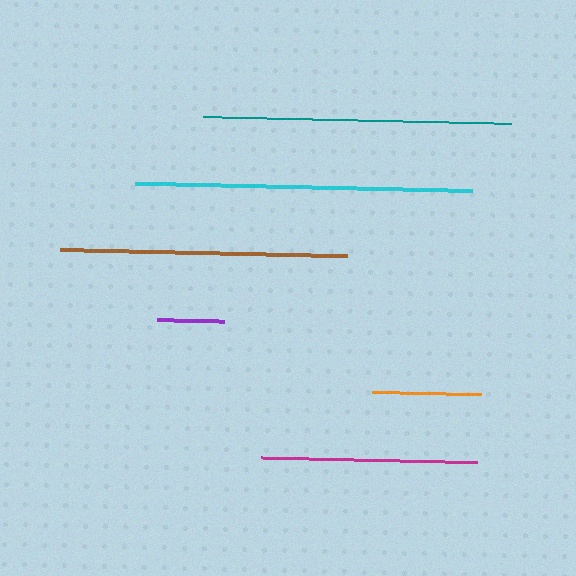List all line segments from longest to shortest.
From longest to shortest: cyan, teal, brown, magenta, orange, purple.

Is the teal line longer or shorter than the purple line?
The teal line is longer than the purple line.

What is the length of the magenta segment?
The magenta segment is approximately 216 pixels long.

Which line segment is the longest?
The cyan line is the longest at approximately 337 pixels.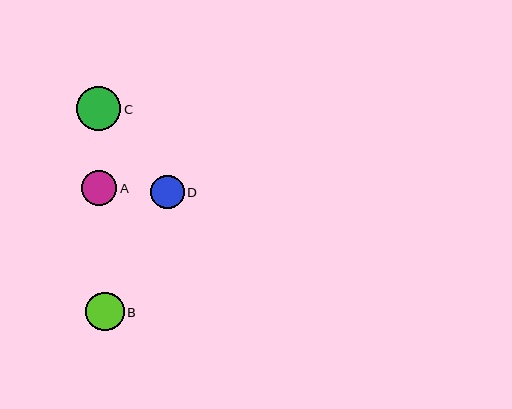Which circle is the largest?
Circle C is the largest with a size of approximately 44 pixels.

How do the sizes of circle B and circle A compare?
Circle B and circle A are approximately the same size.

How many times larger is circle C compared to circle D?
Circle C is approximately 1.3 times the size of circle D.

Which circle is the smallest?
Circle D is the smallest with a size of approximately 33 pixels.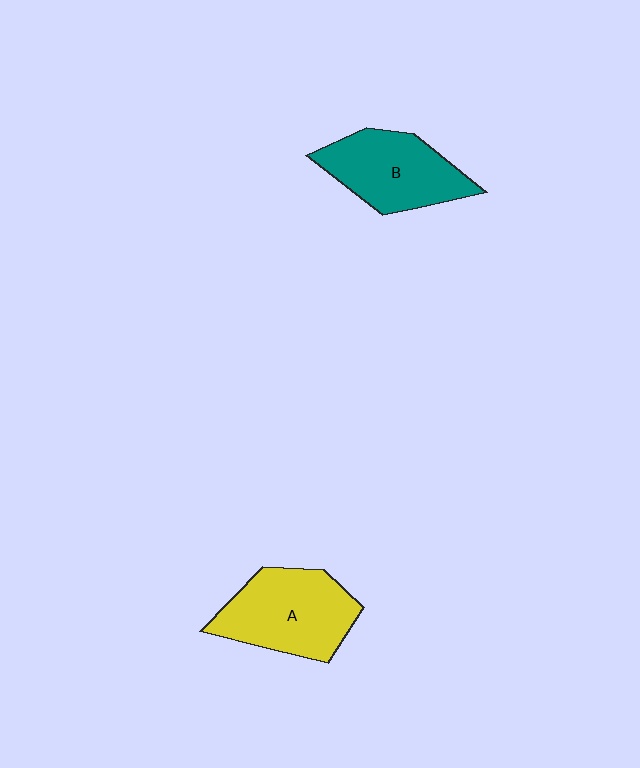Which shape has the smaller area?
Shape B (teal).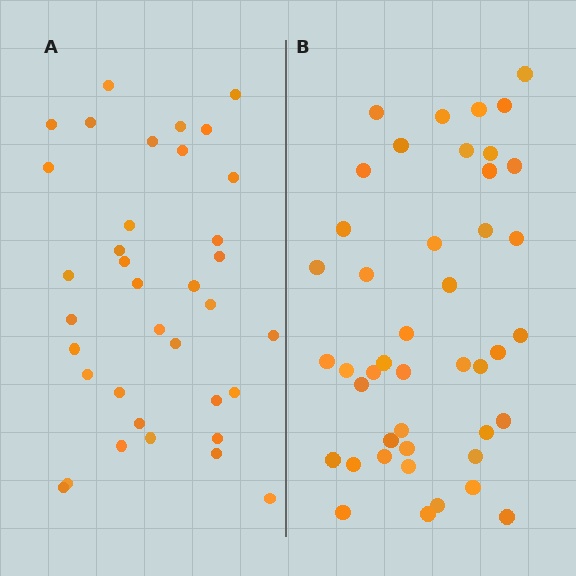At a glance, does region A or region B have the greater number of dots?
Region B (the right region) has more dots.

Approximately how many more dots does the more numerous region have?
Region B has roughly 8 or so more dots than region A.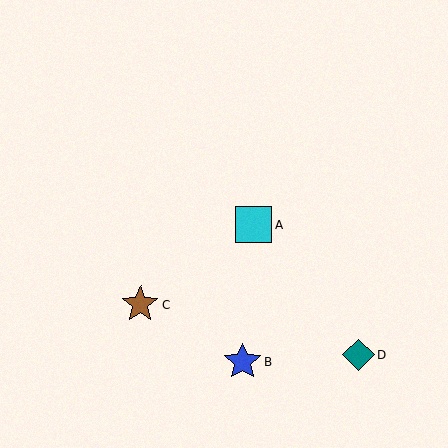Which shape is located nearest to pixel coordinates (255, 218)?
The cyan square (labeled A) at (254, 225) is nearest to that location.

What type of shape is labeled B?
Shape B is a blue star.